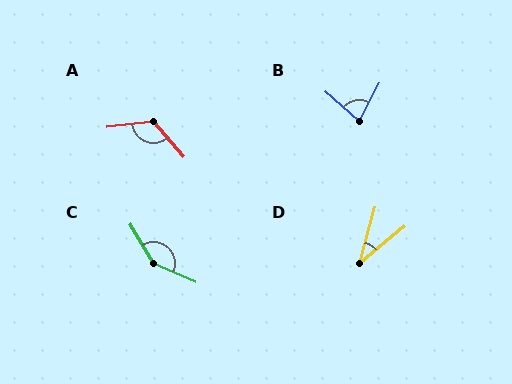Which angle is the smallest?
D, at approximately 35 degrees.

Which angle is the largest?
C, at approximately 145 degrees.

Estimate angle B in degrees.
Approximately 76 degrees.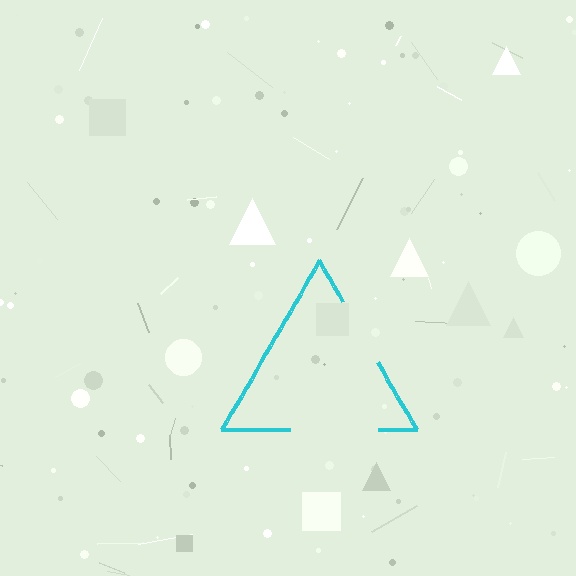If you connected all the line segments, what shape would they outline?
They would outline a triangle.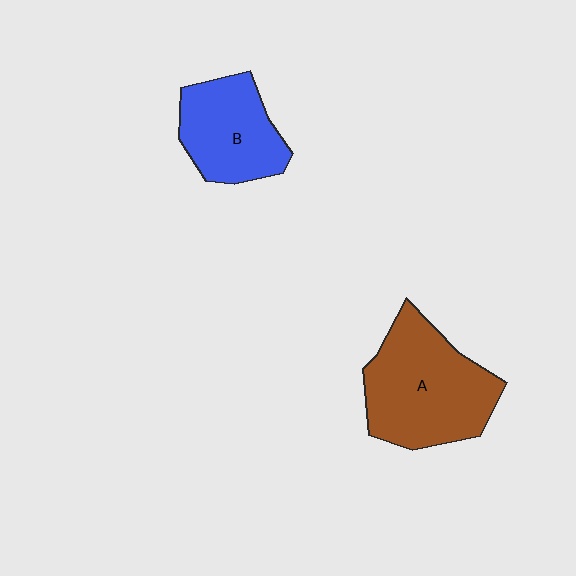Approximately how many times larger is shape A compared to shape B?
Approximately 1.5 times.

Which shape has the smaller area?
Shape B (blue).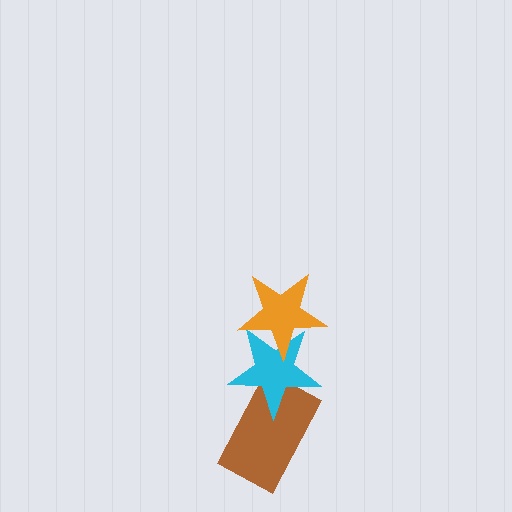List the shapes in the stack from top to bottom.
From top to bottom: the orange star, the cyan star, the brown rectangle.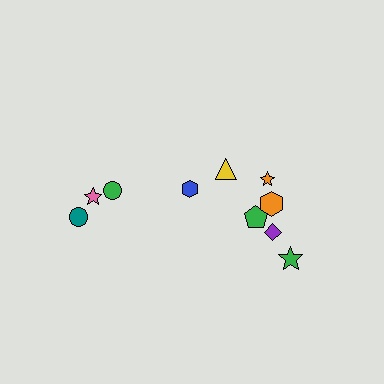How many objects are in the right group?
There are 6 objects.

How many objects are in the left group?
There are 4 objects.